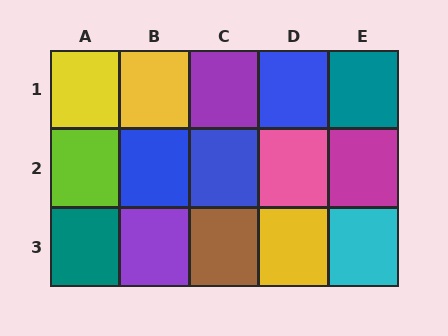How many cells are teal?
2 cells are teal.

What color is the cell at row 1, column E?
Teal.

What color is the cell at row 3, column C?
Brown.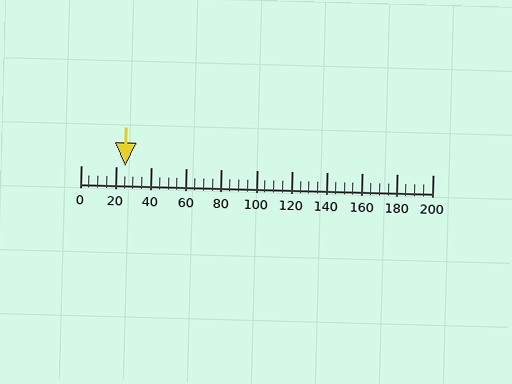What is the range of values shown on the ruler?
The ruler shows values from 0 to 200.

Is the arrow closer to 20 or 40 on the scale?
The arrow is closer to 20.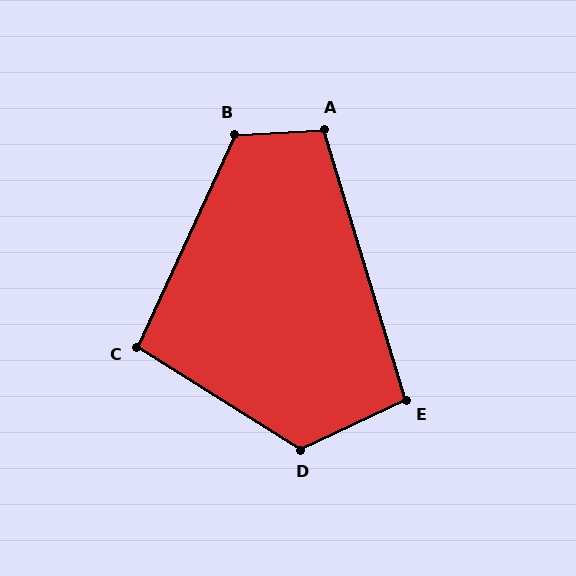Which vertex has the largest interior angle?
D, at approximately 122 degrees.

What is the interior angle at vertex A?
Approximately 104 degrees (obtuse).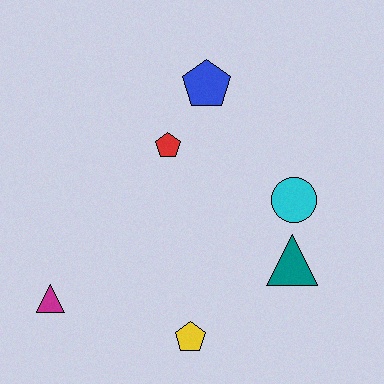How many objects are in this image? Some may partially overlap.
There are 6 objects.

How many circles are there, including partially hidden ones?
There is 1 circle.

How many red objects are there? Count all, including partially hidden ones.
There is 1 red object.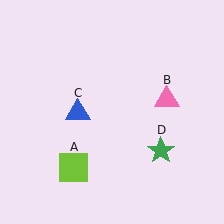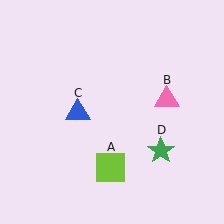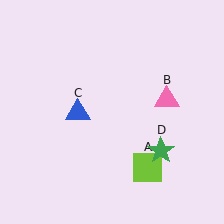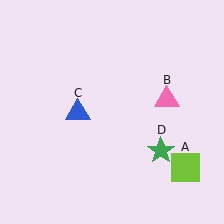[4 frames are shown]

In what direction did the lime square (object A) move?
The lime square (object A) moved right.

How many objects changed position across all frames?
1 object changed position: lime square (object A).